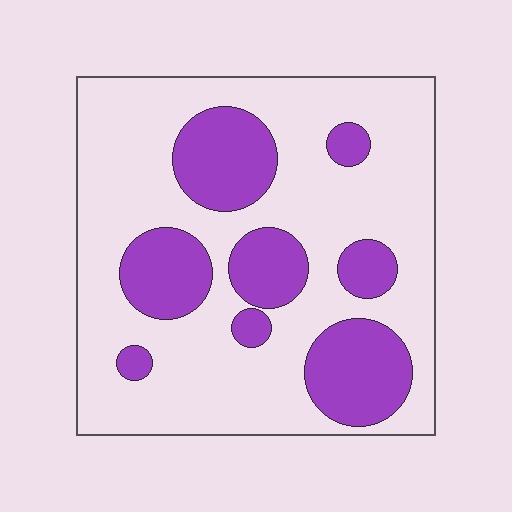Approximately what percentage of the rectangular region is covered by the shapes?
Approximately 30%.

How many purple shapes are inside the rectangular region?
8.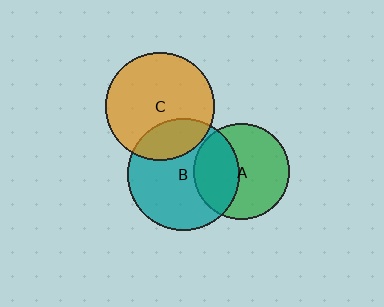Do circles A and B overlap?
Yes.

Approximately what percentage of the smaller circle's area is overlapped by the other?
Approximately 35%.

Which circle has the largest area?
Circle B (teal).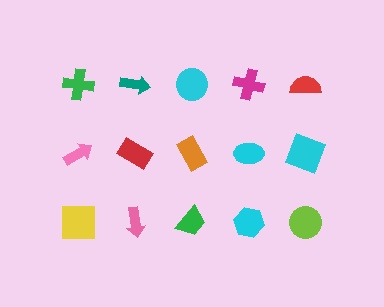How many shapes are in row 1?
5 shapes.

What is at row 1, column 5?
A red semicircle.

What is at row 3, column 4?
A cyan hexagon.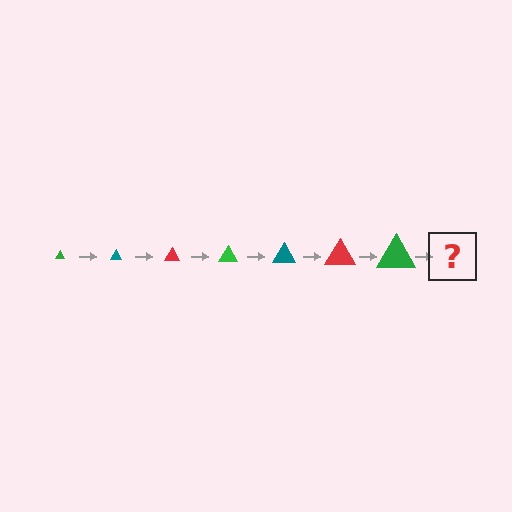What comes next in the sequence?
The next element should be a teal triangle, larger than the previous one.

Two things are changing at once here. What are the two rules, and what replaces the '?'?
The two rules are that the triangle grows larger each step and the color cycles through green, teal, and red. The '?' should be a teal triangle, larger than the previous one.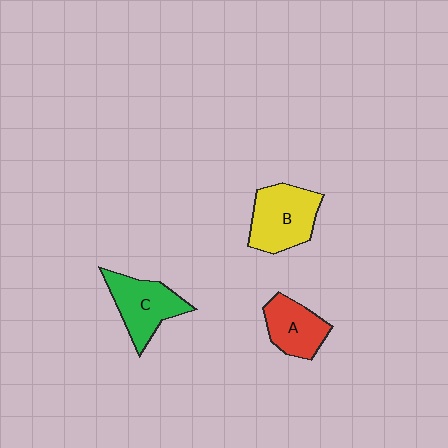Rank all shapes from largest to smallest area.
From largest to smallest: B (yellow), C (green), A (red).